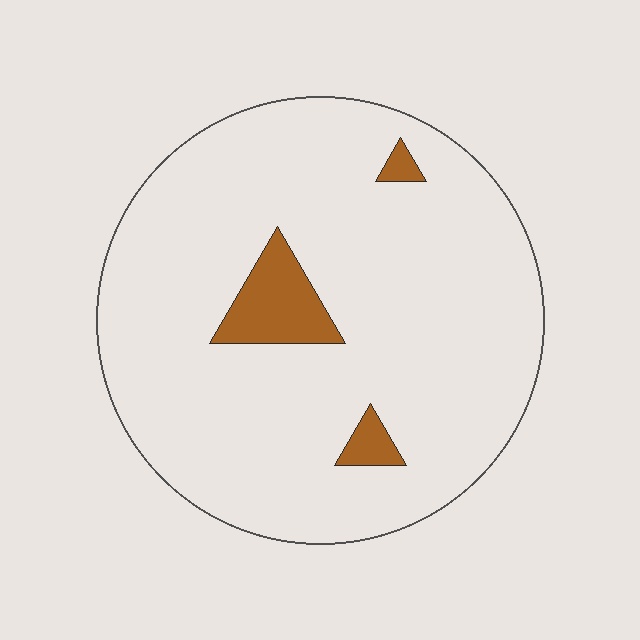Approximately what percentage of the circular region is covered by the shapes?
Approximately 5%.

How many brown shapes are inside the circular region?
3.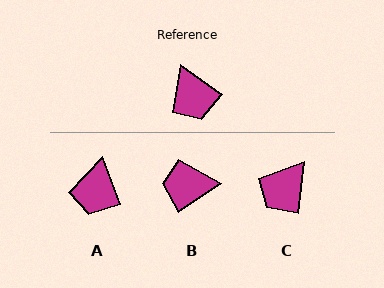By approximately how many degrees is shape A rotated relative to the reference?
Approximately 34 degrees clockwise.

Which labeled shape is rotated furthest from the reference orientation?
B, about 110 degrees away.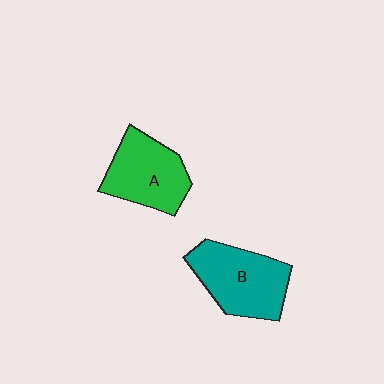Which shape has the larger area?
Shape B (teal).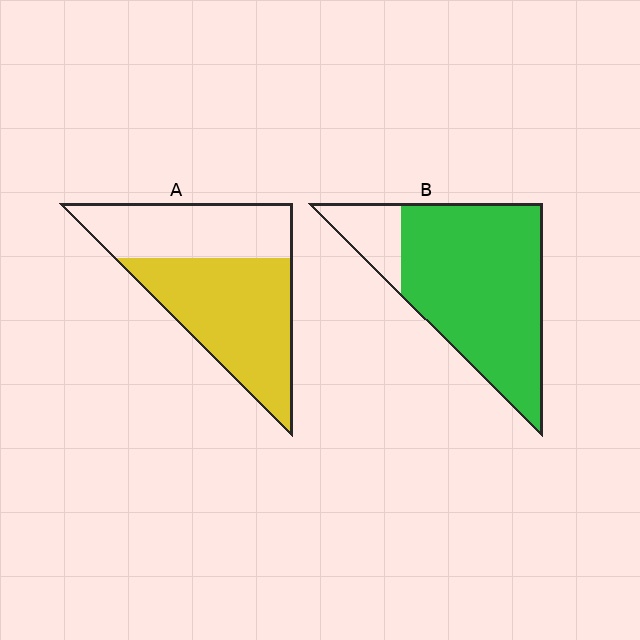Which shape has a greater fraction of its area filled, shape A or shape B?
Shape B.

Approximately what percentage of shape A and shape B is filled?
A is approximately 60% and B is approximately 85%.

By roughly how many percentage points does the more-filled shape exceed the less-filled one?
By roughly 25 percentage points (B over A).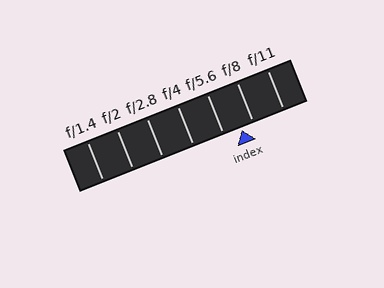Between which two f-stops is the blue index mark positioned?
The index mark is between f/5.6 and f/8.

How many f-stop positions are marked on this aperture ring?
There are 7 f-stop positions marked.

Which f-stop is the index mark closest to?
The index mark is closest to f/8.